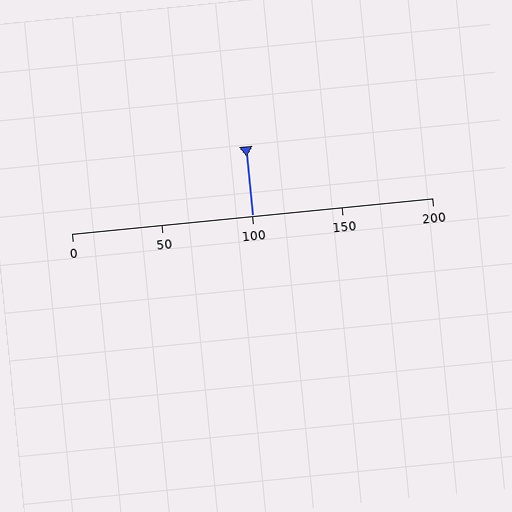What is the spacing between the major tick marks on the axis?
The major ticks are spaced 50 apart.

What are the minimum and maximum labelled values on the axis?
The axis runs from 0 to 200.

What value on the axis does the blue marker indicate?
The marker indicates approximately 100.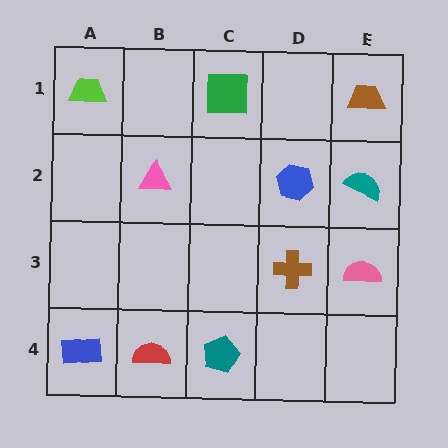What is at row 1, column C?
A green square.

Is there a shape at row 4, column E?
No, that cell is empty.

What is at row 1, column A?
A lime trapezoid.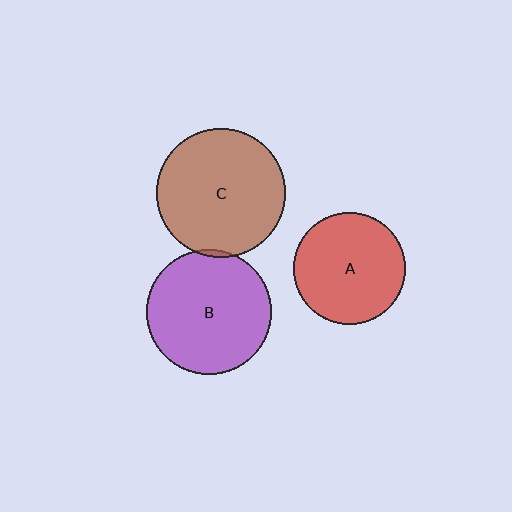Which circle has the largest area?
Circle C (brown).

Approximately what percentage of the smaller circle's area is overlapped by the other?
Approximately 5%.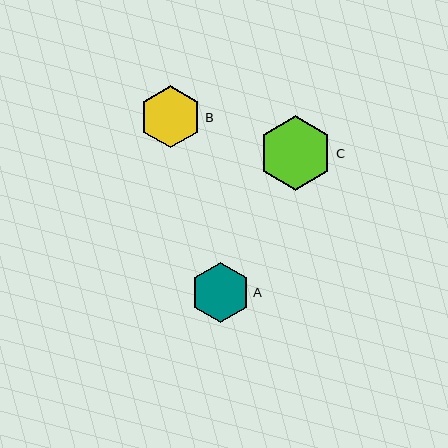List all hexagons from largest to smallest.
From largest to smallest: C, B, A.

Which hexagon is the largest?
Hexagon C is the largest with a size of approximately 75 pixels.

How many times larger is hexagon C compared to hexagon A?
Hexagon C is approximately 1.3 times the size of hexagon A.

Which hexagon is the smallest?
Hexagon A is the smallest with a size of approximately 59 pixels.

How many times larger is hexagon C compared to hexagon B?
Hexagon C is approximately 1.2 times the size of hexagon B.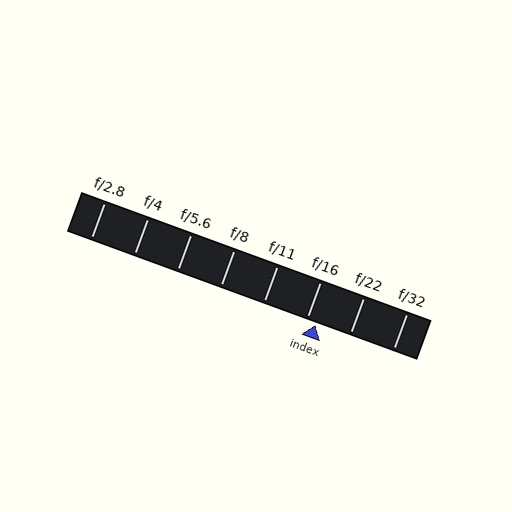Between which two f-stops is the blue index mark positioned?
The index mark is between f/16 and f/22.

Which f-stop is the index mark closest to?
The index mark is closest to f/16.